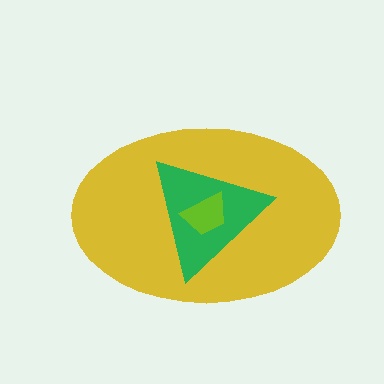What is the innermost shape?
The lime trapezoid.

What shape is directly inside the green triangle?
The lime trapezoid.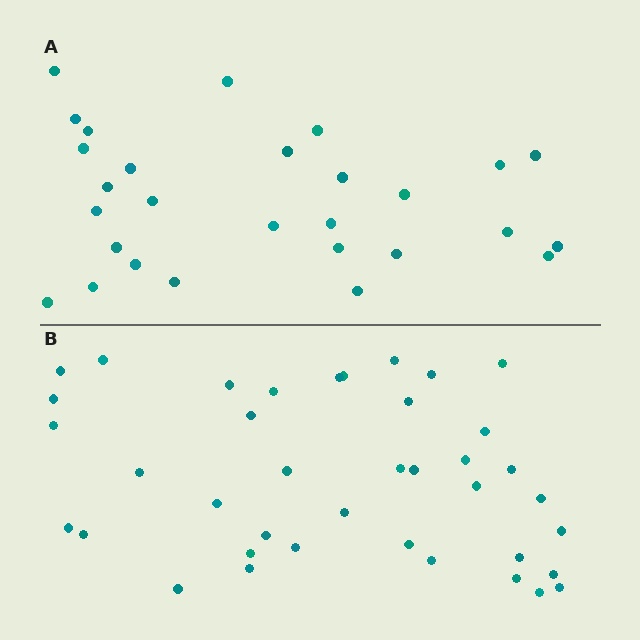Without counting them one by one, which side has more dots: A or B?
Region B (the bottom region) has more dots.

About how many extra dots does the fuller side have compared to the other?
Region B has roughly 12 or so more dots than region A.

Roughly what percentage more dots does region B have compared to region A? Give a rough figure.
About 40% more.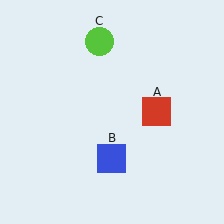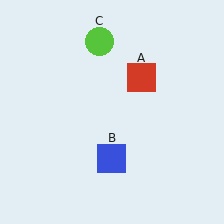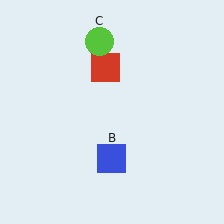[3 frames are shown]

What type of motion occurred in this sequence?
The red square (object A) rotated counterclockwise around the center of the scene.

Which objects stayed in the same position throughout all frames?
Blue square (object B) and lime circle (object C) remained stationary.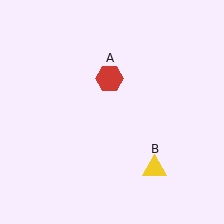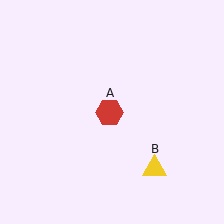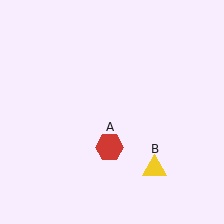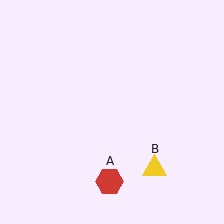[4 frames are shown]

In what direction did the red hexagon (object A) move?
The red hexagon (object A) moved down.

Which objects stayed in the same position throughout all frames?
Yellow triangle (object B) remained stationary.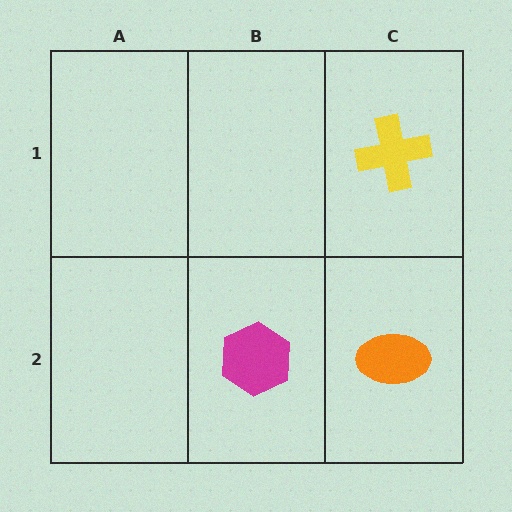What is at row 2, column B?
A magenta hexagon.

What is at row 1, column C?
A yellow cross.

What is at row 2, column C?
An orange ellipse.